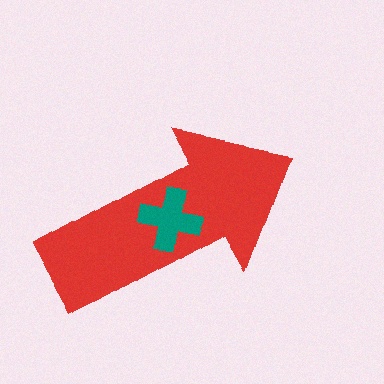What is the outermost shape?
The red arrow.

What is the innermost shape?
The teal cross.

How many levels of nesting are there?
2.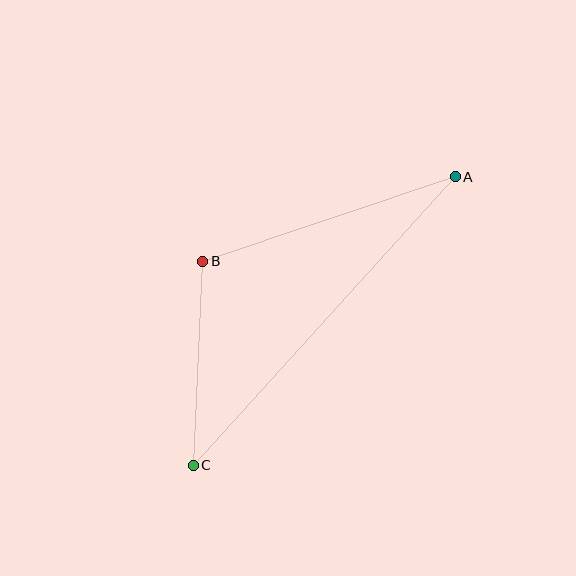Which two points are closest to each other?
Points B and C are closest to each other.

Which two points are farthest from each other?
Points A and C are farthest from each other.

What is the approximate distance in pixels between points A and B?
The distance between A and B is approximately 266 pixels.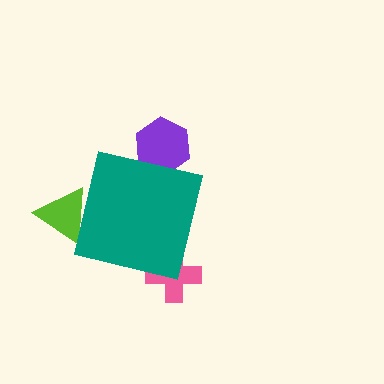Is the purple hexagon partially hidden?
Yes, the purple hexagon is partially hidden behind the teal square.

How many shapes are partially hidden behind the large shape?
3 shapes are partially hidden.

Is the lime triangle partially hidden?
Yes, the lime triangle is partially hidden behind the teal square.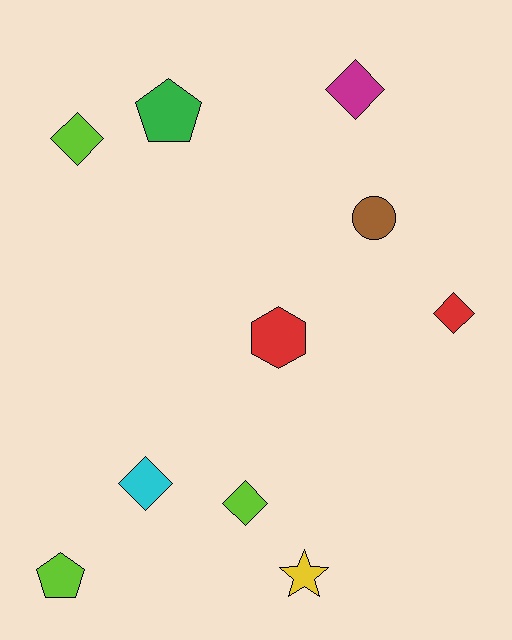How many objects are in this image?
There are 10 objects.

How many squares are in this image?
There are no squares.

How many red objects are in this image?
There are 2 red objects.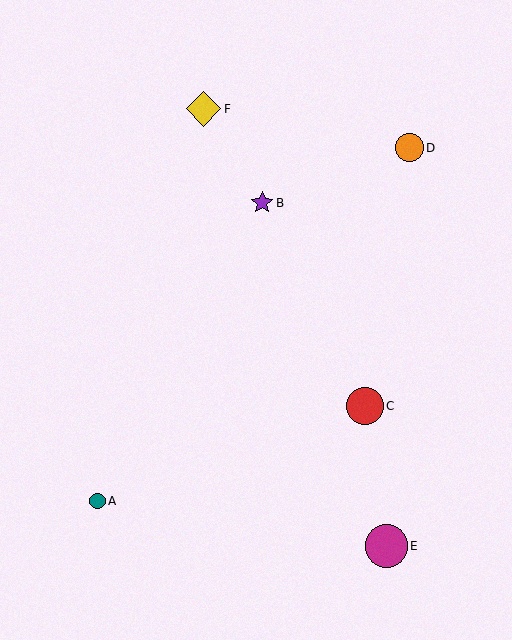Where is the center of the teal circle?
The center of the teal circle is at (98, 501).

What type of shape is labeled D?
Shape D is an orange circle.